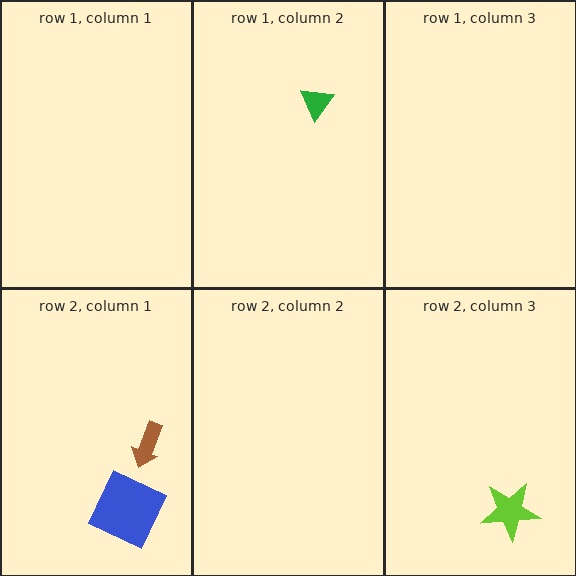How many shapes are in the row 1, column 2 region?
1.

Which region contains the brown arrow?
The row 2, column 1 region.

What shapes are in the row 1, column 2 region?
The green triangle.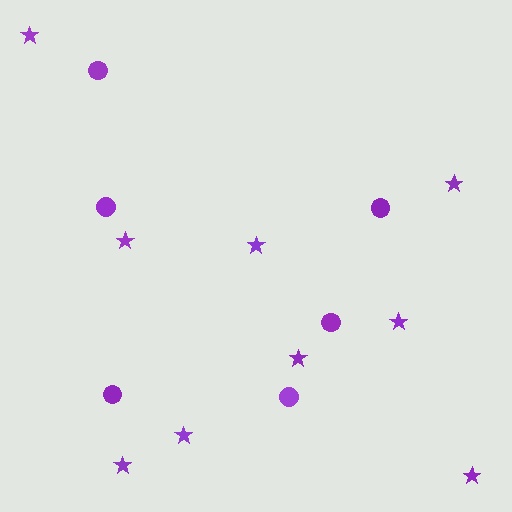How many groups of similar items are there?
There are 2 groups: one group of stars (9) and one group of circles (6).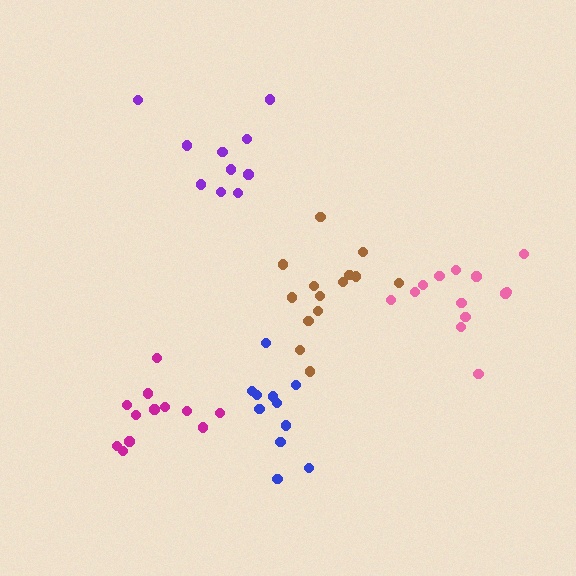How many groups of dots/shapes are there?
There are 5 groups.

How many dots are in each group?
Group 1: 11 dots, Group 2: 14 dots, Group 3: 12 dots, Group 4: 13 dots, Group 5: 10 dots (60 total).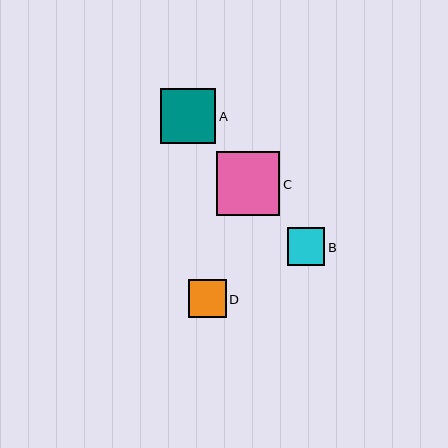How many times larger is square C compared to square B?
Square C is approximately 1.7 times the size of square B.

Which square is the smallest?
Square B is the smallest with a size of approximately 37 pixels.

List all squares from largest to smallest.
From largest to smallest: C, A, D, B.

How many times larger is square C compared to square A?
Square C is approximately 1.2 times the size of square A.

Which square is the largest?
Square C is the largest with a size of approximately 63 pixels.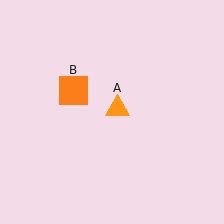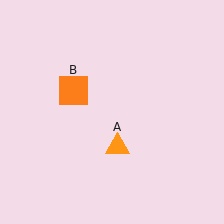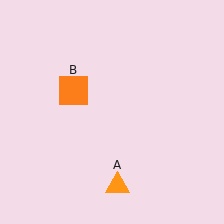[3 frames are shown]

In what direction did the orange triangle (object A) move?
The orange triangle (object A) moved down.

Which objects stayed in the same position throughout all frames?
Orange square (object B) remained stationary.